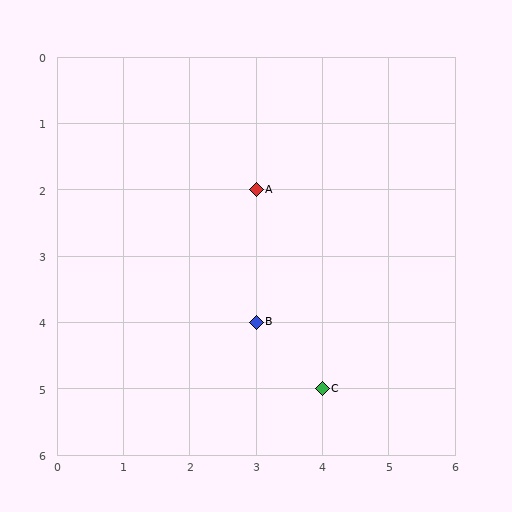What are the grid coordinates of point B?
Point B is at grid coordinates (3, 4).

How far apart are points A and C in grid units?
Points A and C are 1 column and 3 rows apart (about 3.2 grid units diagonally).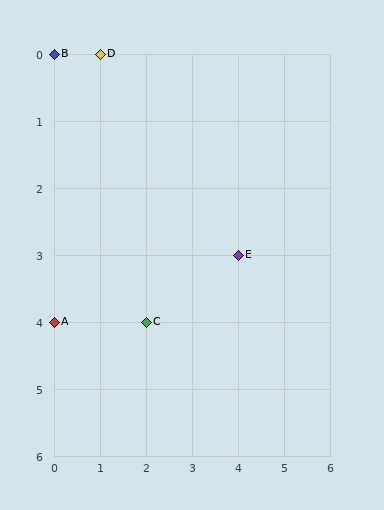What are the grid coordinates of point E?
Point E is at grid coordinates (4, 3).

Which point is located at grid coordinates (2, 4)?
Point C is at (2, 4).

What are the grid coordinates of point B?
Point B is at grid coordinates (0, 0).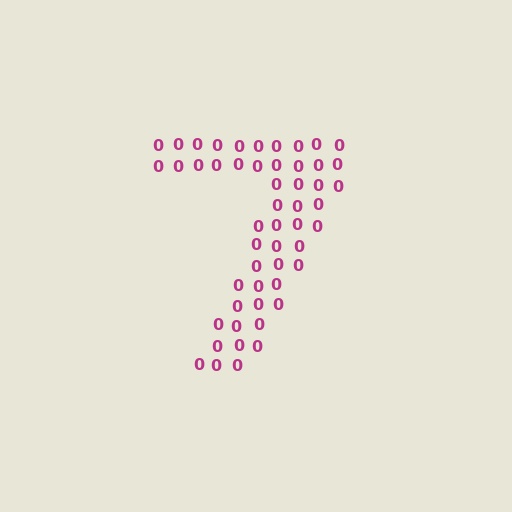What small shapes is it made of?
It is made of small digit 0's.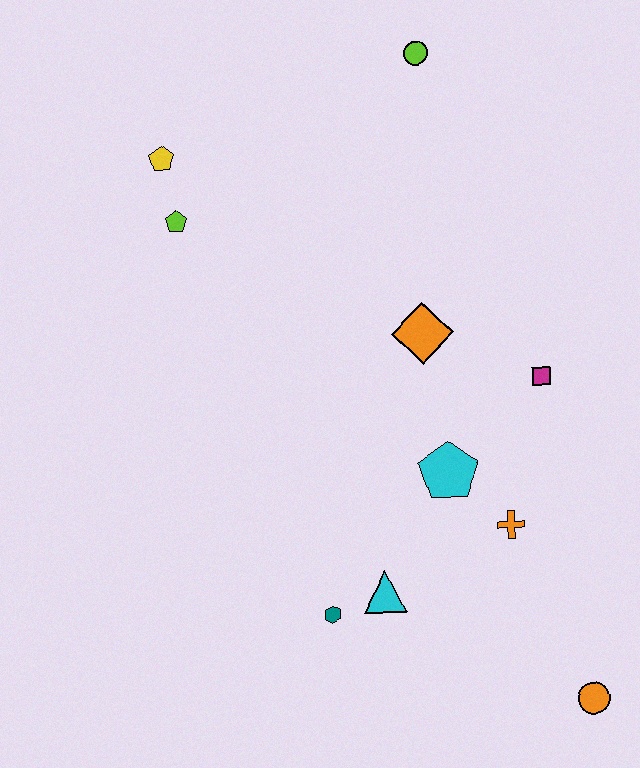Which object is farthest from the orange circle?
The yellow pentagon is farthest from the orange circle.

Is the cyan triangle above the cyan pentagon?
No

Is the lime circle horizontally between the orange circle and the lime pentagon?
Yes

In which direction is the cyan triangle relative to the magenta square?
The cyan triangle is below the magenta square.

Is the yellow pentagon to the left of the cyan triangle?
Yes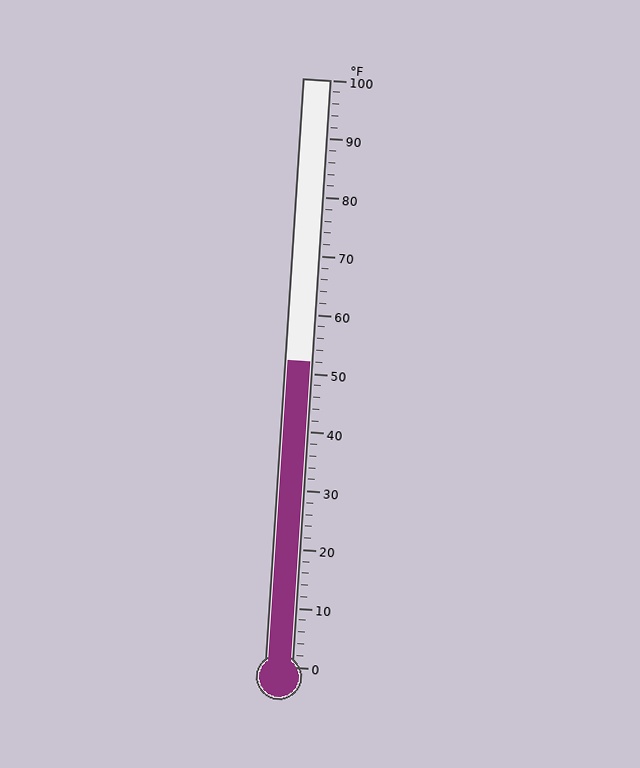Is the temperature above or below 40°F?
The temperature is above 40°F.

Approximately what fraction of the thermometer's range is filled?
The thermometer is filled to approximately 50% of its range.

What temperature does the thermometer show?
The thermometer shows approximately 52°F.